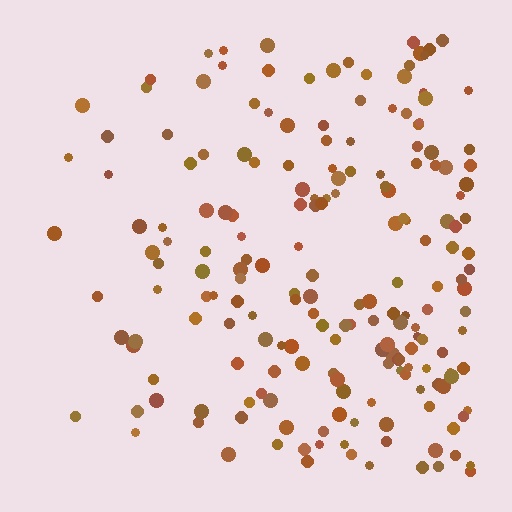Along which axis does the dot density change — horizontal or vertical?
Horizontal.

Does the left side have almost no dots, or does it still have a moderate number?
Still a moderate number, just noticeably fewer than the right.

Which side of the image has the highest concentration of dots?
The right.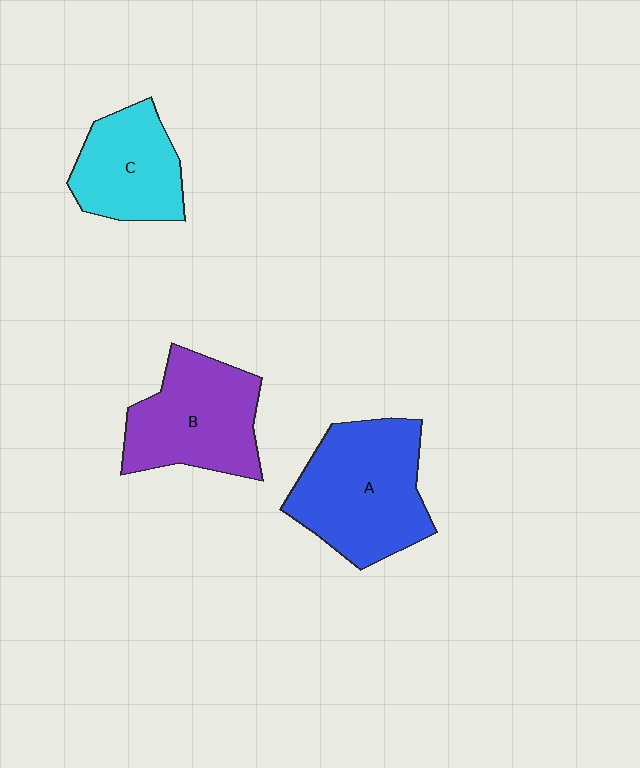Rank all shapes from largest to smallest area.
From largest to smallest: A (blue), B (purple), C (cyan).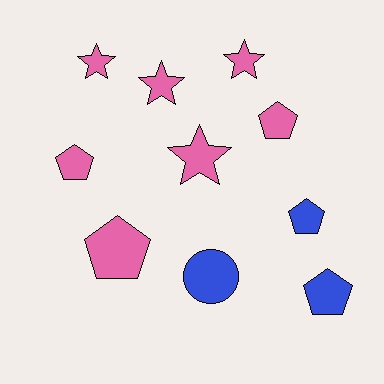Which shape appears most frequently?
Pentagon, with 5 objects.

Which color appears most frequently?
Pink, with 7 objects.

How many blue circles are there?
There is 1 blue circle.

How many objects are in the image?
There are 10 objects.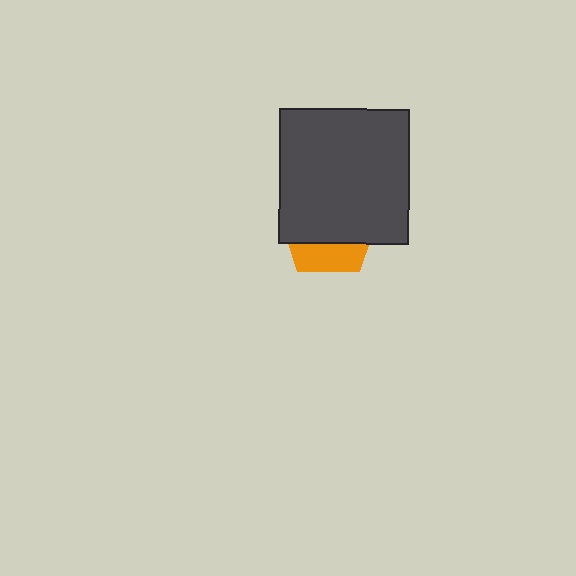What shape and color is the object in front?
The object in front is a dark gray rectangle.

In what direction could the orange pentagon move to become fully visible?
The orange pentagon could move down. That would shift it out from behind the dark gray rectangle entirely.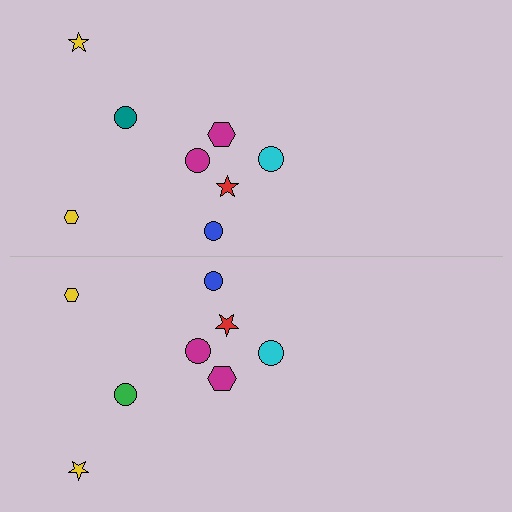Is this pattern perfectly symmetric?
No, the pattern is not perfectly symmetric. The green circle on the bottom side breaks the symmetry — its mirror counterpart is teal.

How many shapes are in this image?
There are 16 shapes in this image.